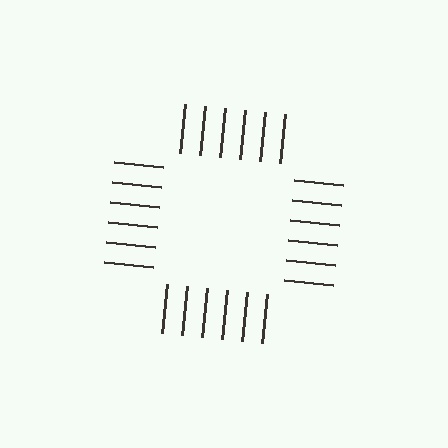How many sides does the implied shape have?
4 sides — the line-ends trace a square.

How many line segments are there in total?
24 — 6 along each of the 4 edges.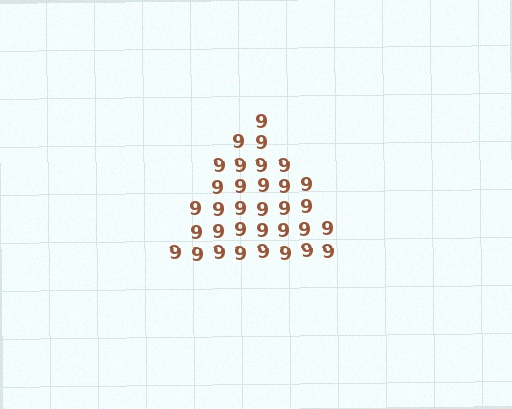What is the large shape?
The large shape is a triangle.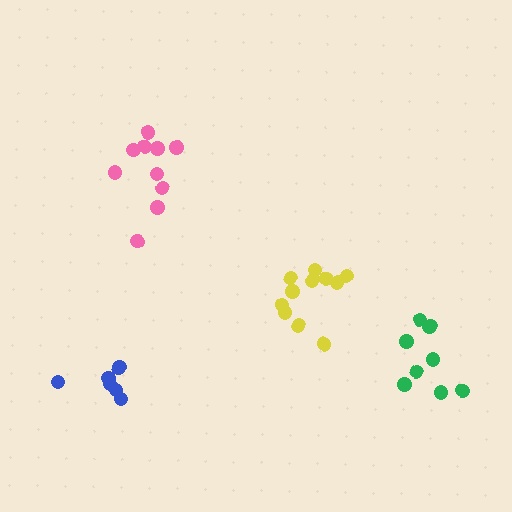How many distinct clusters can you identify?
There are 4 distinct clusters.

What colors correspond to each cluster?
The clusters are colored: yellow, blue, pink, green.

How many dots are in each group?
Group 1: 11 dots, Group 2: 6 dots, Group 3: 10 dots, Group 4: 8 dots (35 total).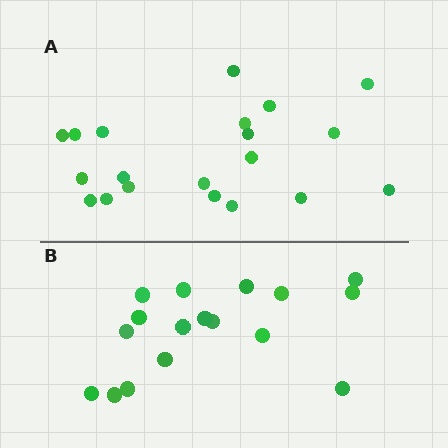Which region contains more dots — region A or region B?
Region A (the top region) has more dots.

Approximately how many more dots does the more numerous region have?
Region A has just a few more — roughly 2 or 3 more dots than region B.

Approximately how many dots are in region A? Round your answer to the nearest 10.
About 20 dots.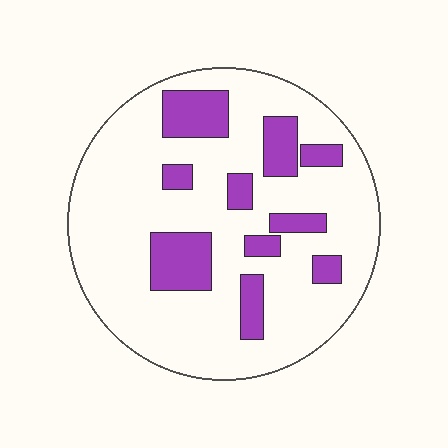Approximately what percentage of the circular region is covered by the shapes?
Approximately 20%.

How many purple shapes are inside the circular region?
10.